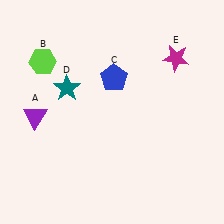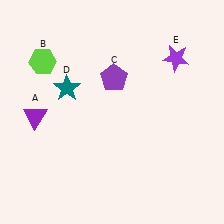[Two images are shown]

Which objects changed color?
C changed from blue to purple. E changed from magenta to purple.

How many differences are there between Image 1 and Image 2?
There are 2 differences between the two images.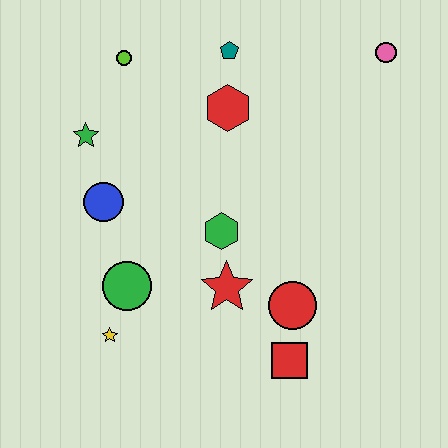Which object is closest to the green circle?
The yellow star is closest to the green circle.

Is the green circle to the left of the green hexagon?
Yes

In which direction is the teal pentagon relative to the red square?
The teal pentagon is above the red square.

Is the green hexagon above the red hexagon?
No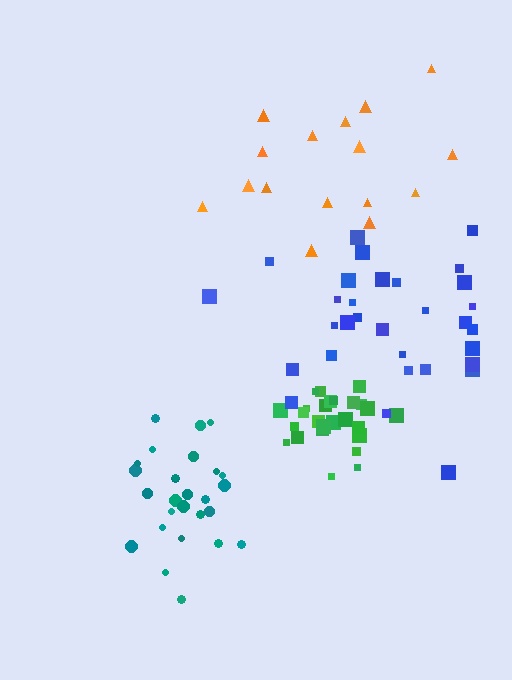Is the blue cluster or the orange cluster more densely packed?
Blue.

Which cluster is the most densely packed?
Green.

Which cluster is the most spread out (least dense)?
Orange.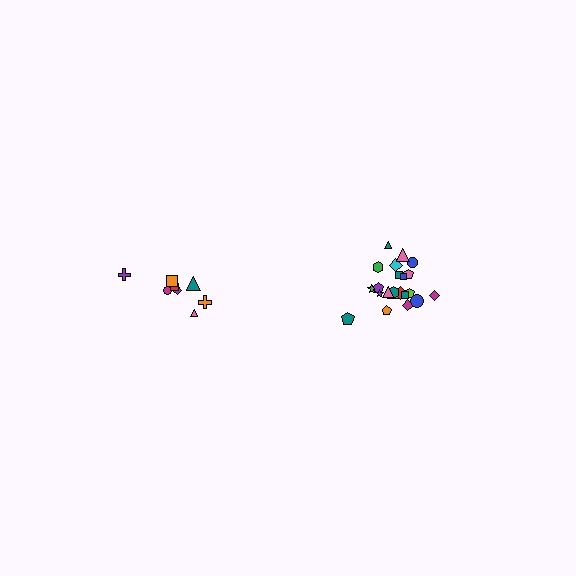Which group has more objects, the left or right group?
The right group.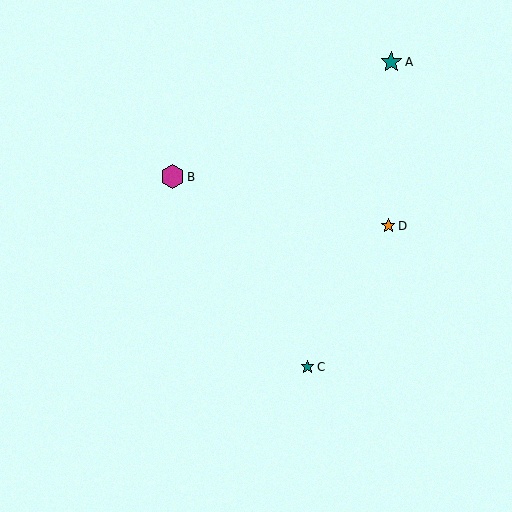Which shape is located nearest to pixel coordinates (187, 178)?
The magenta hexagon (labeled B) at (172, 176) is nearest to that location.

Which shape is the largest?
The magenta hexagon (labeled B) is the largest.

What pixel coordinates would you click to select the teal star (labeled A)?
Click at (391, 61) to select the teal star A.